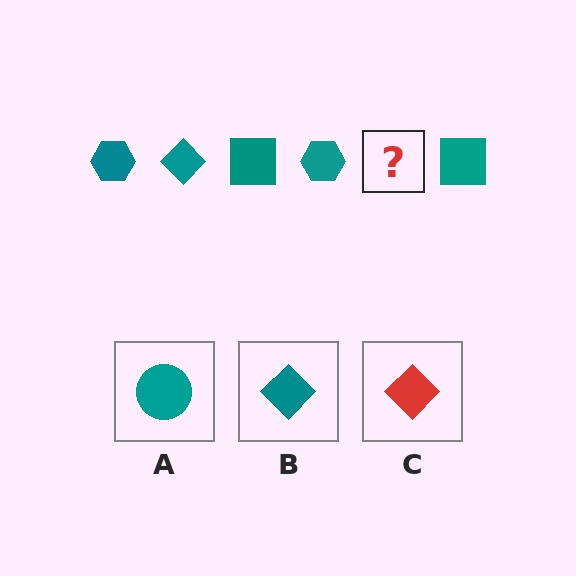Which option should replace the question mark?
Option B.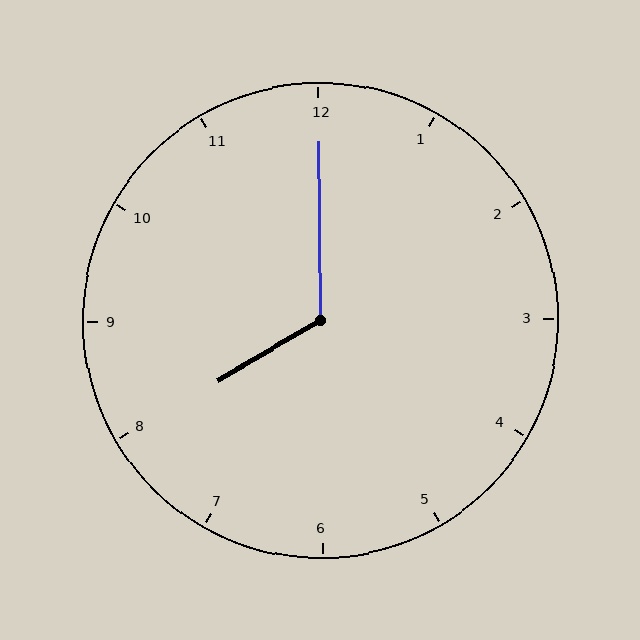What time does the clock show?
8:00.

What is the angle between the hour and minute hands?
Approximately 120 degrees.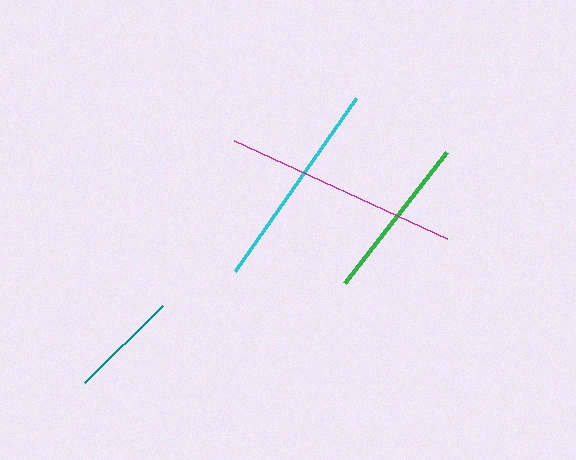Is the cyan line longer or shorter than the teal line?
The cyan line is longer than the teal line.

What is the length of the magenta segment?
The magenta segment is approximately 234 pixels long.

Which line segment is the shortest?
The teal line is the shortest at approximately 109 pixels.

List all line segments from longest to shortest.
From longest to shortest: magenta, cyan, green, teal.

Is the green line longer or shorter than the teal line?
The green line is longer than the teal line.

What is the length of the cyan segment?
The cyan segment is approximately 212 pixels long.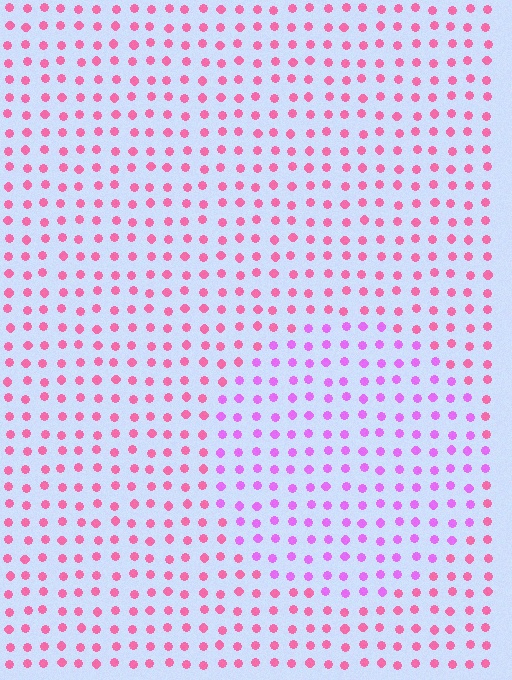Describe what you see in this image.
The image is filled with small pink elements in a uniform arrangement. A circle-shaped region is visible where the elements are tinted to a slightly different hue, forming a subtle color boundary.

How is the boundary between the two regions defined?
The boundary is defined purely by a slight shift in hue (about 40 degrees). Spacing, size, and orientation are identical on both sides.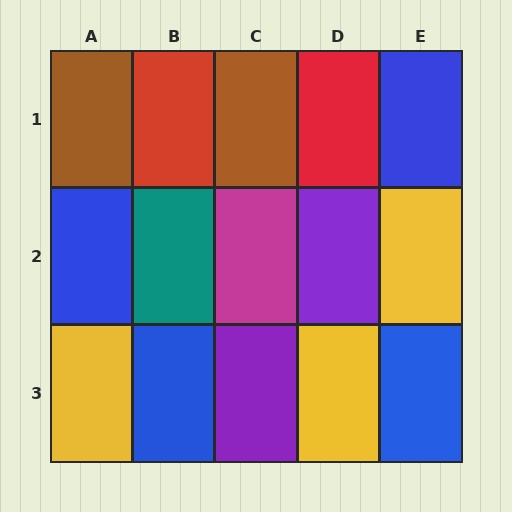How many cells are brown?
2 cells are brown.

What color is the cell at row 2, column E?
Yellow.